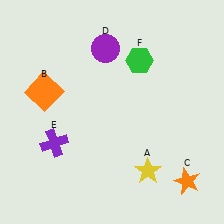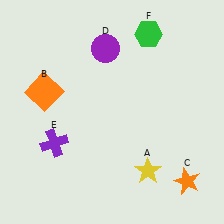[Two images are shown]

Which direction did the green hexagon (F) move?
The green hexagon (F) moved up.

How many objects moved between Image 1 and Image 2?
1 object moved between the two images.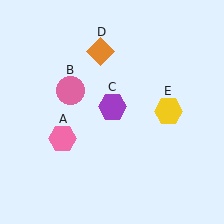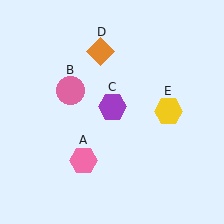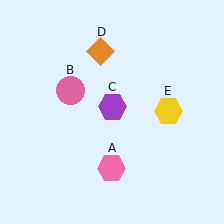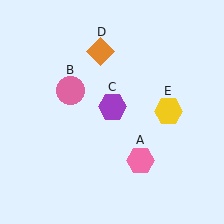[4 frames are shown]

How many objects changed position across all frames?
1 object changed position: pink hexagon (object A).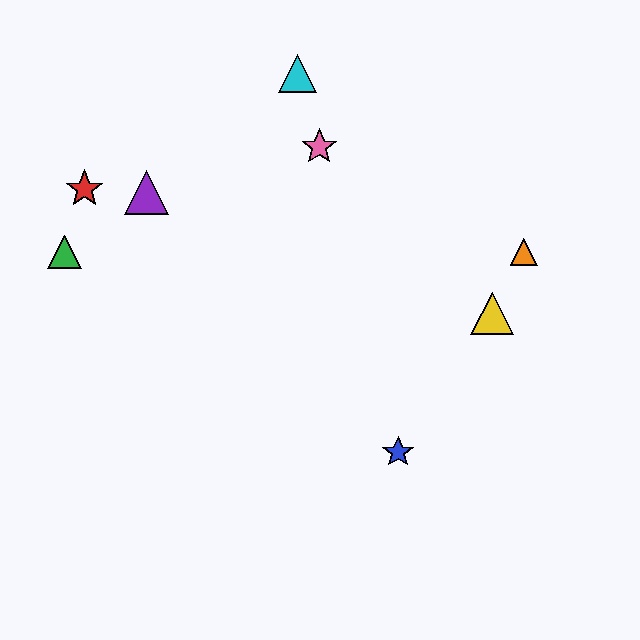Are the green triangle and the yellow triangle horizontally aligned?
No, the green triangle is at y≈252 and the yellow triangle is at y≈313.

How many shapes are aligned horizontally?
2 shapes (the green triangle, the orange triangle) are aligned horizontally.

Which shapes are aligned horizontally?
The green triangle, the orange triangle are aligned horizontally.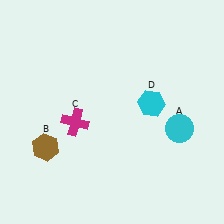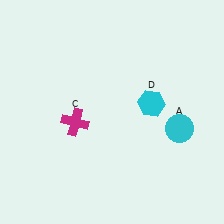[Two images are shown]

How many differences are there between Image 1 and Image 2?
There is 1 difference between the two images.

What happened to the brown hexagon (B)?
The brown hexagon (B) was removed in Image 2. It was in the bottom-left area of Image 1.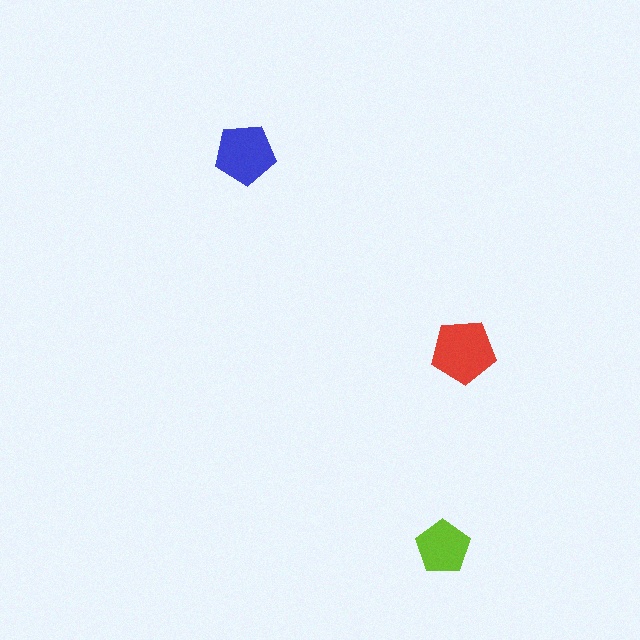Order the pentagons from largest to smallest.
the red one, the blue one, the lime one.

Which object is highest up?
The blue pentagon is topmost.